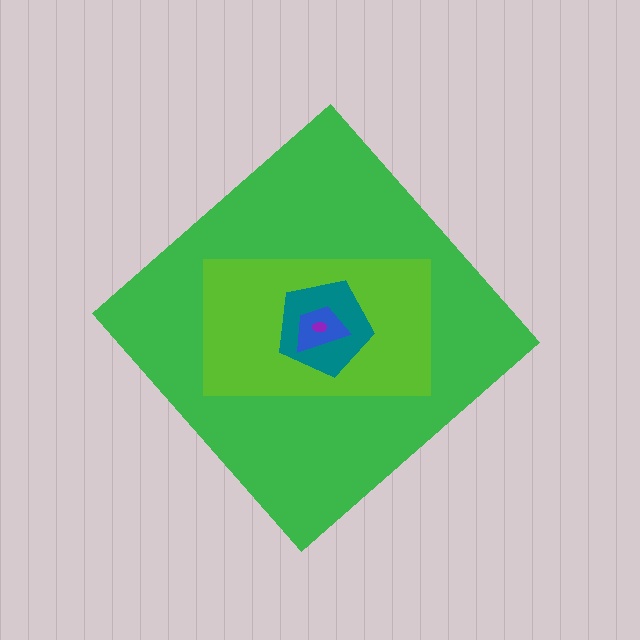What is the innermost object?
The purple ellipse.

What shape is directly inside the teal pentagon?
The blue trapezoid.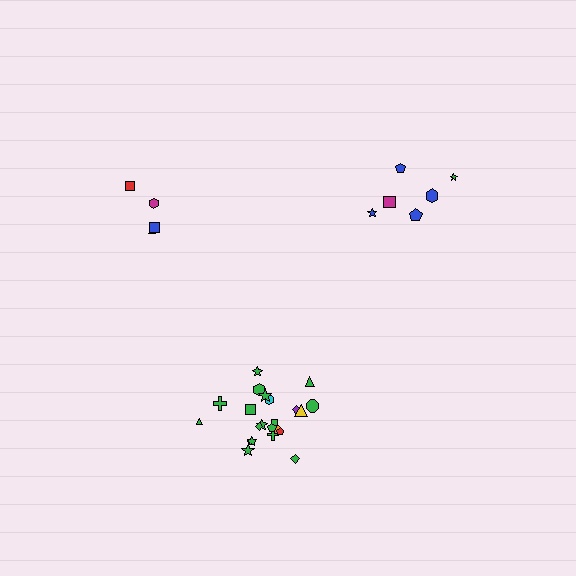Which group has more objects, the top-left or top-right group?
The top-right group.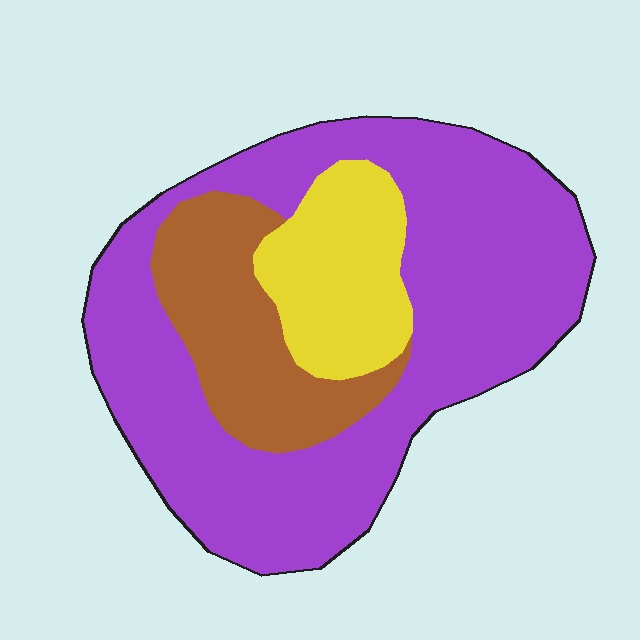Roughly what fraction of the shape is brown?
Brown takes up about one fifth (1/5) of the shape.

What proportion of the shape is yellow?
Yellow takes up about one sixth (1/6) of the shape.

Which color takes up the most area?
Purple, at roughly 65%.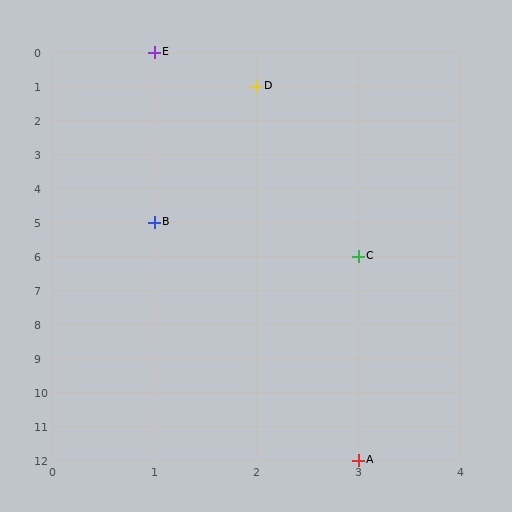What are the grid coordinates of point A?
Point A is at grid coordinates (3, 12).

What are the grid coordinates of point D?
Point D is at grid coordinates (2, 1).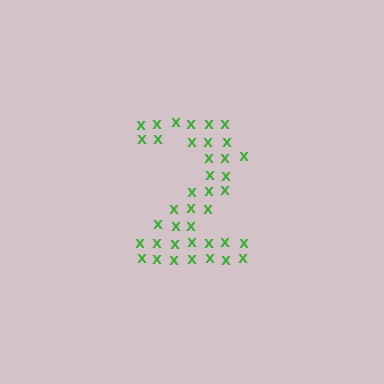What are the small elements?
The small elements are letter X's.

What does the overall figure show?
The overall figure shows the digit 2.